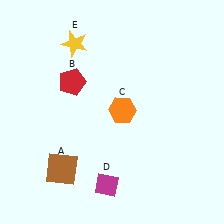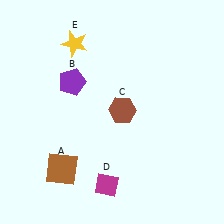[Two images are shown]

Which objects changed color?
B changed from red to purple. C changed from orange to brown.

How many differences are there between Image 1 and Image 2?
There are 2 differences between the two images.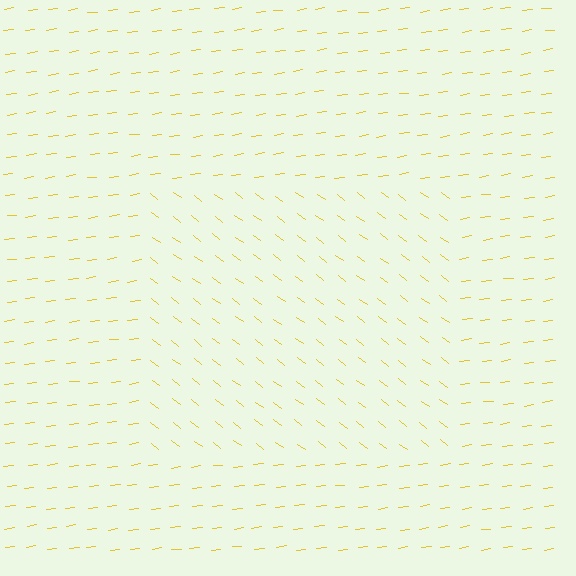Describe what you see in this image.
The image is filled with small yellow line segments. A rectangle region in the image has lines oriented differently from the surrounding lines, creating a visible texture boundary.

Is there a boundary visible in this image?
Yes, there is a texture boundary formed by a change in line orientation.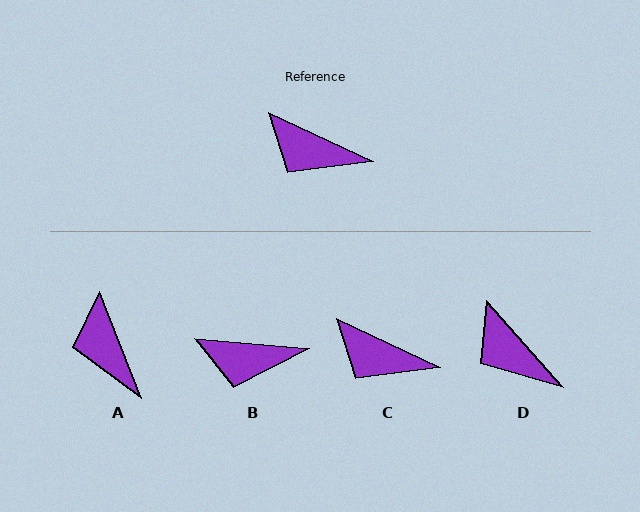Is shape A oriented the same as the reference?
No, it is off by about 43 degrees.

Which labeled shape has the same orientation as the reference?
C.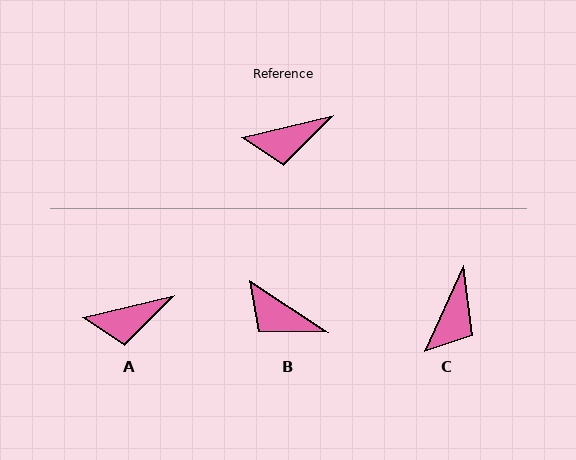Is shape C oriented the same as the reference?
No, it is off by about 52 degrees.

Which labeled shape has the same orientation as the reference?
A.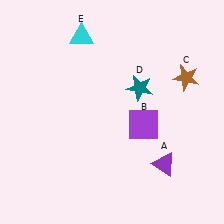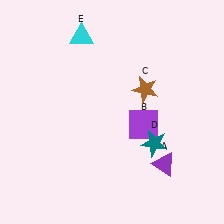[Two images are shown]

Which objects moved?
The objects that moved are: the brown star (C), the teal star (D).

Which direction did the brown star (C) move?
The brown star (C) moved left.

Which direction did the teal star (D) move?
The teal star (D) moved down.